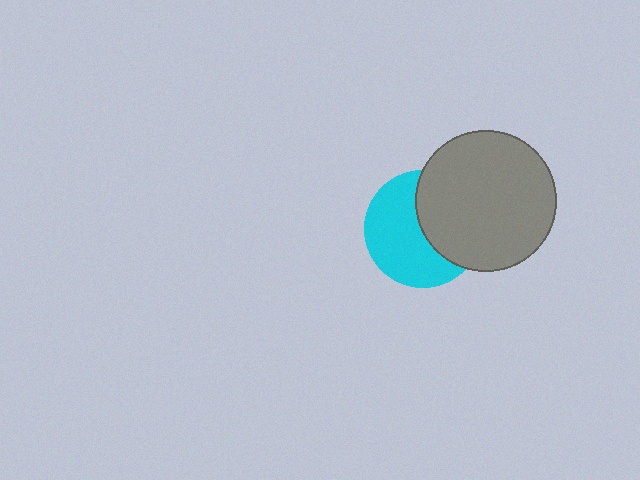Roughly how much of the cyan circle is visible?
About half of it is visible (roughly 57%).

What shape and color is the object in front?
The object in front is a gray circle.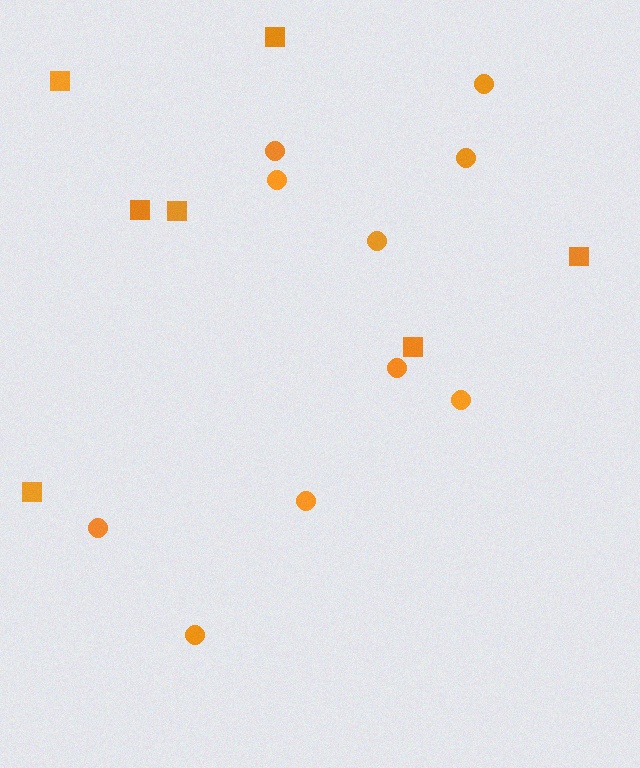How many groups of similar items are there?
There are 2 groups: one group of squares (7) and one group of circles (10).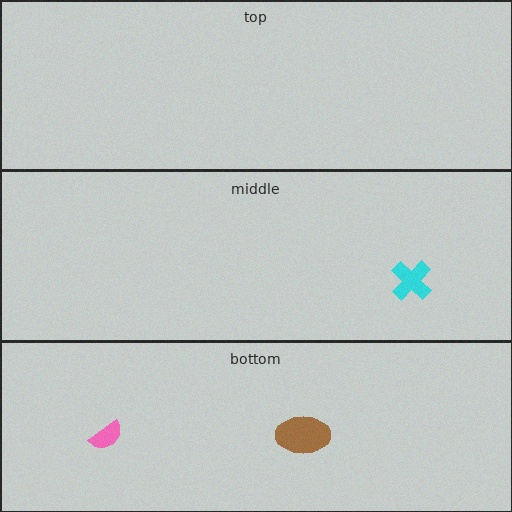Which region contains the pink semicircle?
The bottom region.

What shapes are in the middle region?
The cyan cross.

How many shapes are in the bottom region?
2.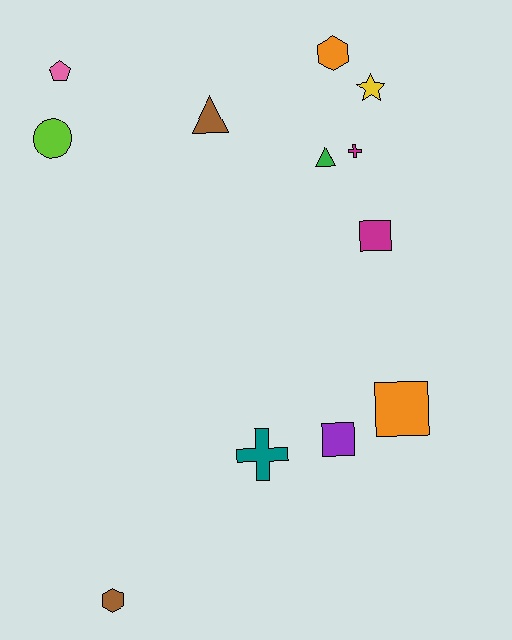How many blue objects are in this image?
There are no blue objects.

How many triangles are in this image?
There are 2 triangles.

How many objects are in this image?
There are 12 objects.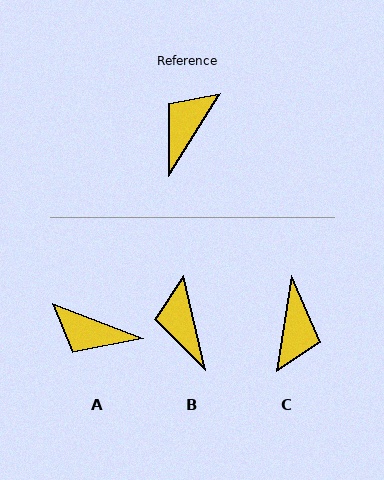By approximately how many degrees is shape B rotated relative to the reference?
Approximately 46 degrees counter-clockwise.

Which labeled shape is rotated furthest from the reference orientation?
C, about 157 degrees away.